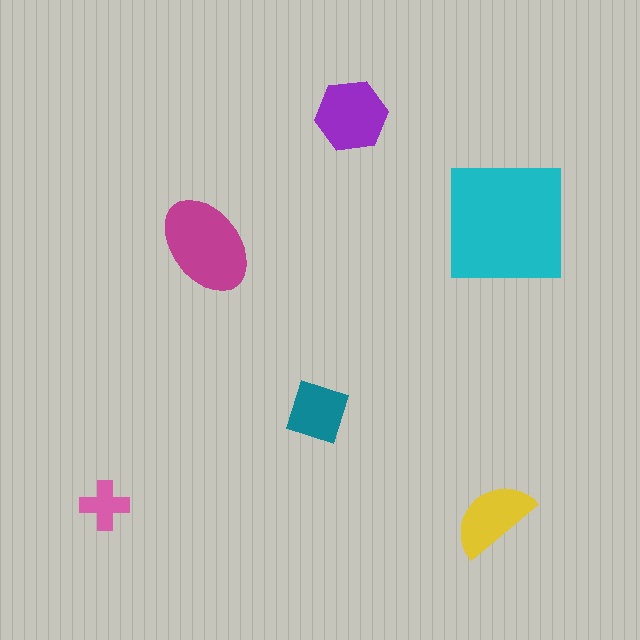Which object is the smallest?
The pink cross.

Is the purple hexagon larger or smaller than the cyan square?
Smaller.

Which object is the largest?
The cyan square.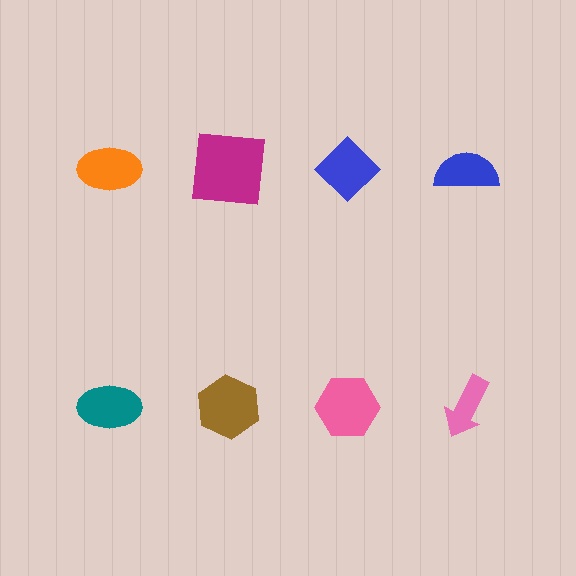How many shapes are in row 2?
4 shapes.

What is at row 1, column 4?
A blue semicircle.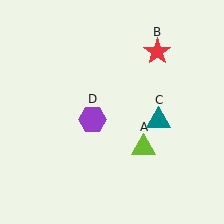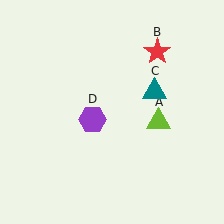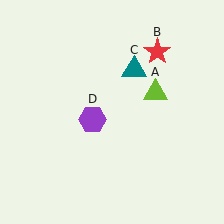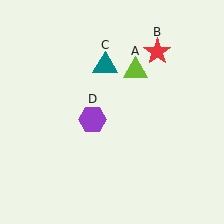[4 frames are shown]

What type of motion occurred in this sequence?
The lime triangle (object A), teal triangle (object C) rotated counterclockwise around the center of the scene.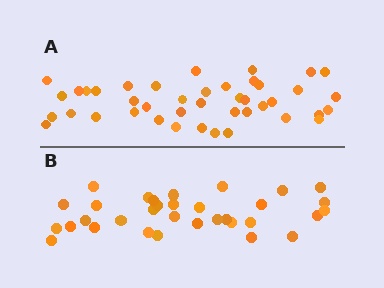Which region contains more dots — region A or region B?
Region A (the top region) has more dots.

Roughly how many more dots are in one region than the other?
Region A has roughly 8 or so more dots than region B.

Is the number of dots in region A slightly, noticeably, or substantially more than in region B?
Region A has noticeably more, but not dramatically so. The ratio is roughly 1.3 to 1.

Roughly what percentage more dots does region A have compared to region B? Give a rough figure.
About 25% more.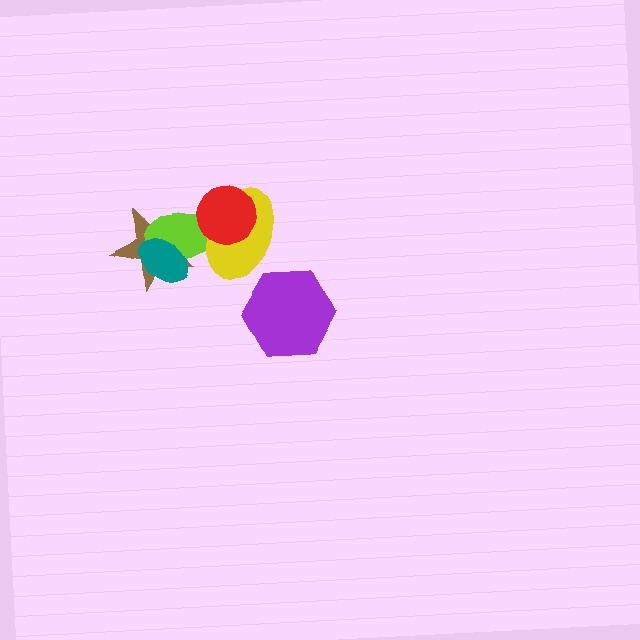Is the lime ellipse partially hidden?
Yes, it is partially covered by another shape.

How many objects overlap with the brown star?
2 objects overlap with the brown star.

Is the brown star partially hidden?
Yes, it is partially covered by another shape.